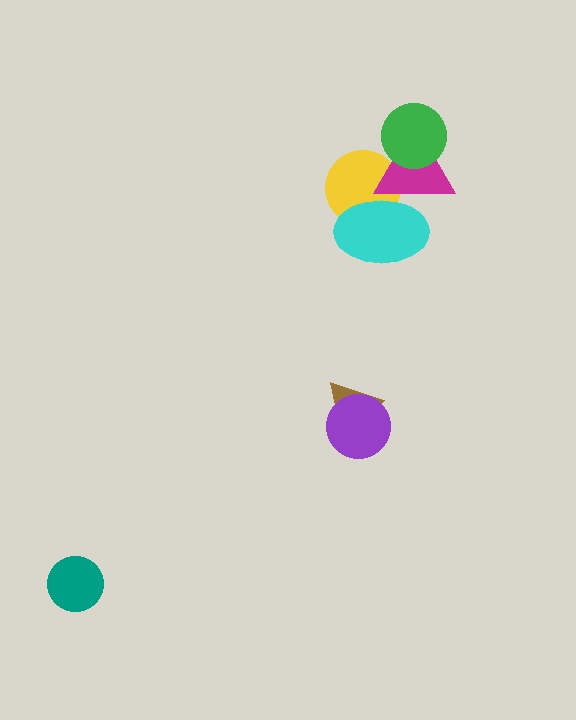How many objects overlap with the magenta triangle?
3 objects overlap with the magenta triangle.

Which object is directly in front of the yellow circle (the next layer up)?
The magenta triangle is directly in front of the yellow circle.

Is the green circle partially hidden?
No, no other shape covers it.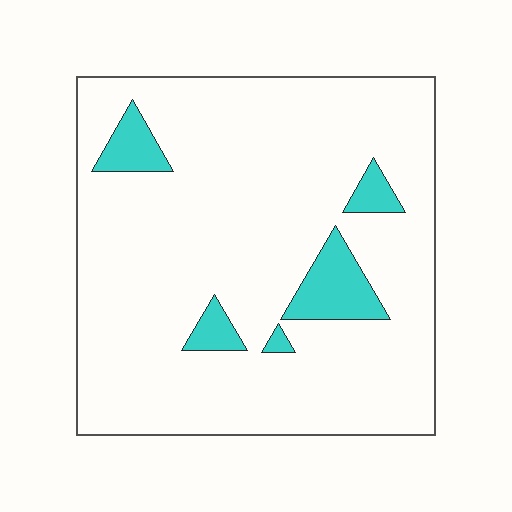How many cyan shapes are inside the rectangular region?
5.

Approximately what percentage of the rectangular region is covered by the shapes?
Approximately 10%.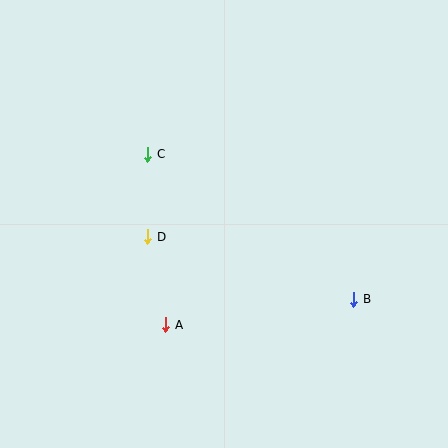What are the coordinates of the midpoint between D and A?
The midpoint between D and A is at (157, 281).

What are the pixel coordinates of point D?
Point D is at (148, 237).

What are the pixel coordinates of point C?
Point C is at (148, 154).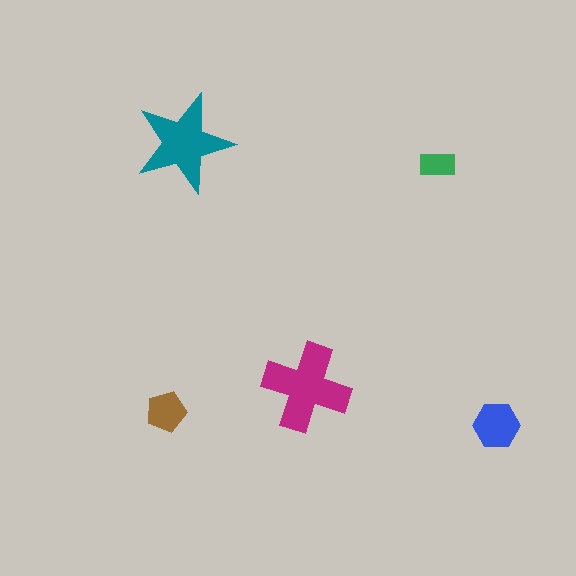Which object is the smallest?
The green rectangle.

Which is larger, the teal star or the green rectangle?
The teal star.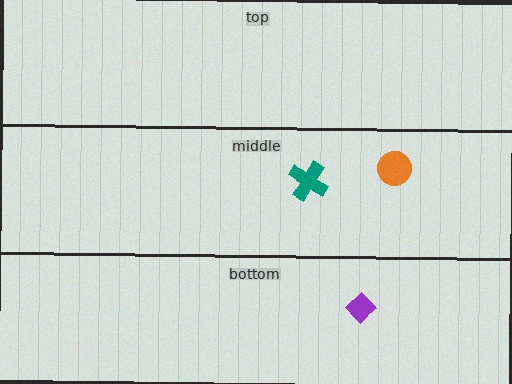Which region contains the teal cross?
The middle region.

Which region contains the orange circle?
The middle region.